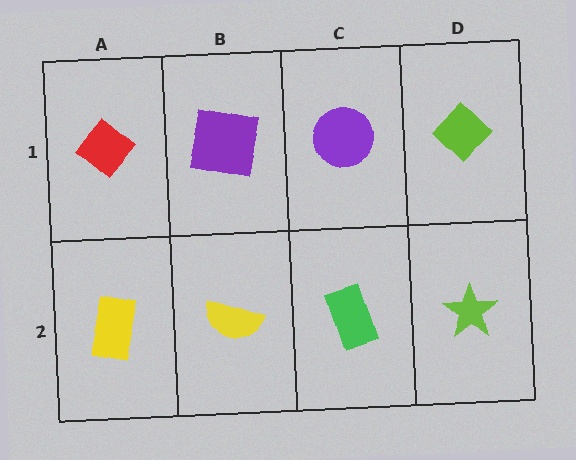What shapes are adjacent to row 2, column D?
A lime diamond (row 1, column D), a green rectangle (row 2, column C).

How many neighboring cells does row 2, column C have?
3.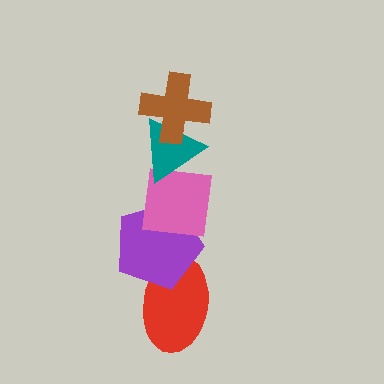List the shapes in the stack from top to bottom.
From top to bottom: the brown cross, the teal triangle, the pink square, the purple pentagon, the red ellipse.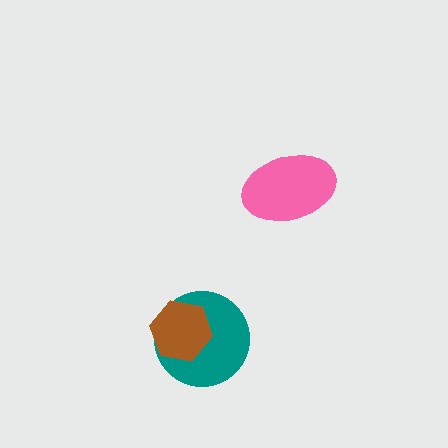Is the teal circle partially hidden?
Yes, it is partially covered by another shape.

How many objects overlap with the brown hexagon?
1 object overlaps with the brown hexagon.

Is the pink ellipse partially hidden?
No, no other shape covers it.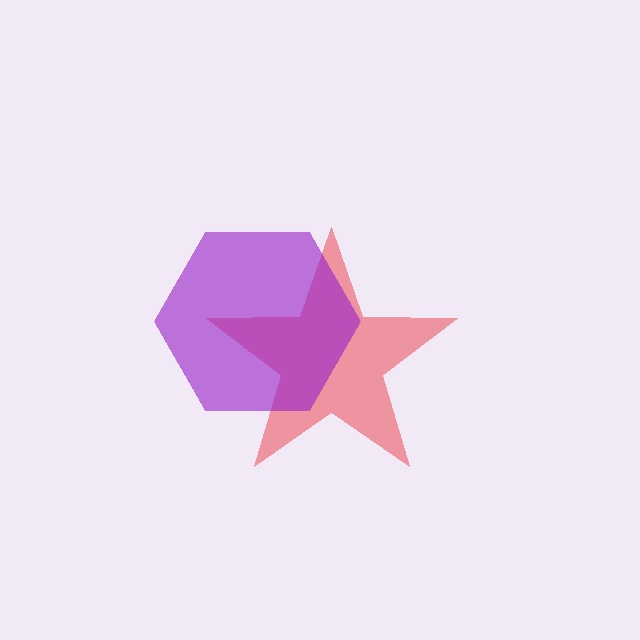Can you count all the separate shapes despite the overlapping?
Yes, there are 2 separate shapes.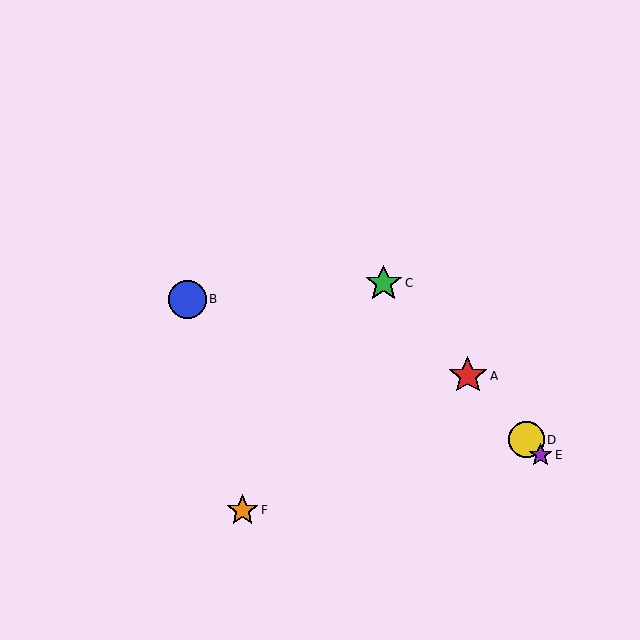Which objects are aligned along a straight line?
Objects A, C, D, E are aligned along a straight line.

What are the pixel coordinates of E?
Object E is at (541, 455).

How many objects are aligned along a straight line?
4 objects (A, C, D, E) are aligned along a straight line.